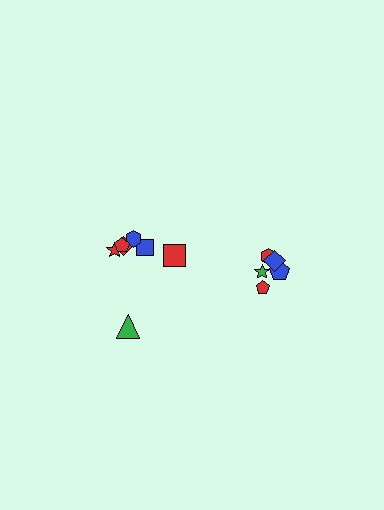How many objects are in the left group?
There are 7 objects.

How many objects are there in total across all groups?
There are 12 objects.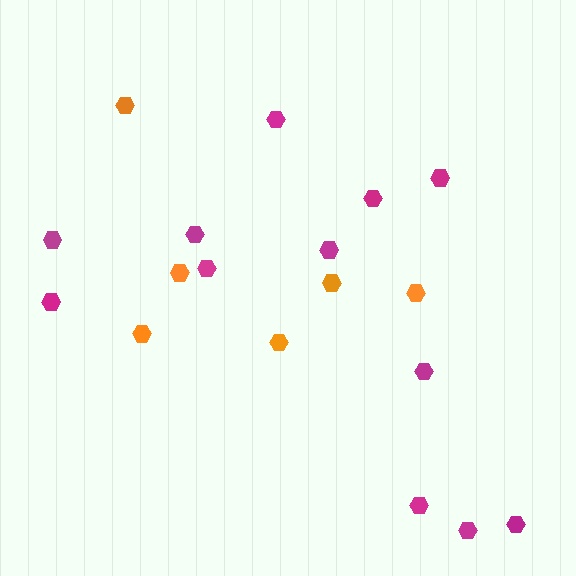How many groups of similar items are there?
There are 2 groups: one group of orange hexagons (6) and one group of magenta hexagons (12).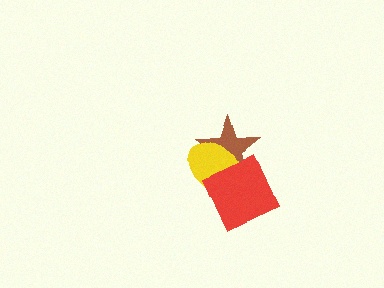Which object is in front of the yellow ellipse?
The red diamond is in front of the yellow ellipse.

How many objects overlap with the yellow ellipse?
2 objects overlap with the yellow ellipse.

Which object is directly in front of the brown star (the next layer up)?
The yellow ellipse is directly in front of the brown star.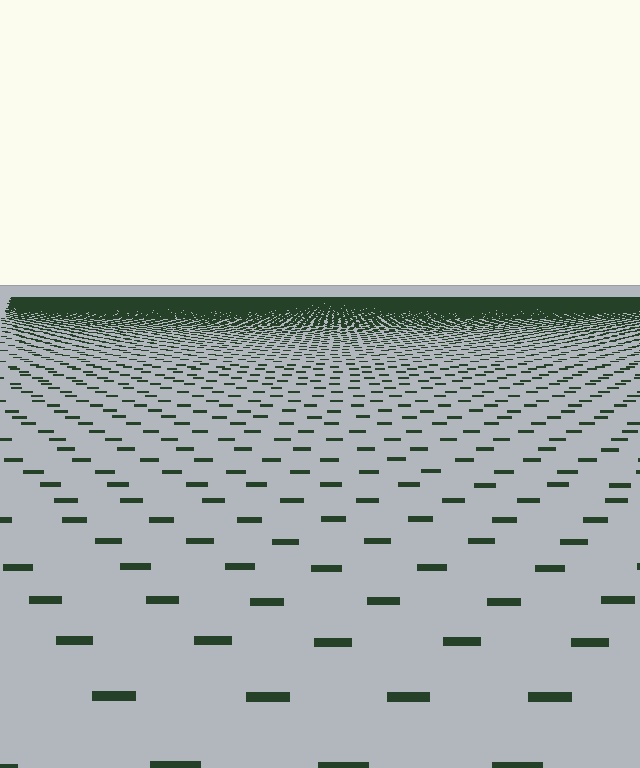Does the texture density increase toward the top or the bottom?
Density increases toward the top.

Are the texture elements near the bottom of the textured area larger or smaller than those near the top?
Larger. Near the bottom, elements are closer to the viewer and appear at a bigger on-screen size.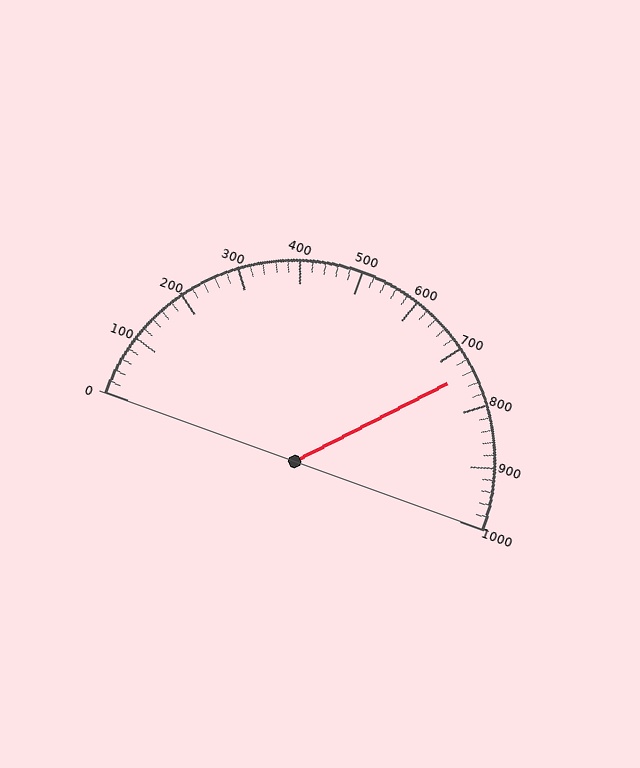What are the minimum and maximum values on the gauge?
The gauge ranges from 0 to 1000.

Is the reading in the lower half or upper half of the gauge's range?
The reading is in the upper half of the range (0 to 1000).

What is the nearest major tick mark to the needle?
The nearest major tick mark is 700.